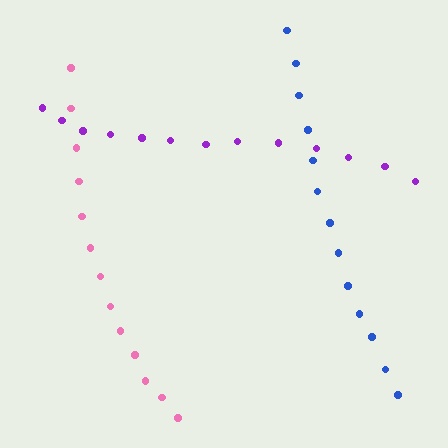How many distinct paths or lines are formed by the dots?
There are 3 distinct paths.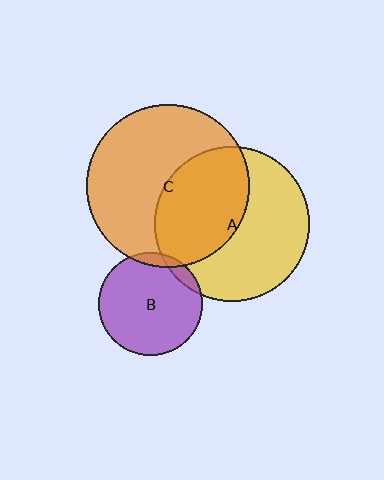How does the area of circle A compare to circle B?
Approximately 2.2 times.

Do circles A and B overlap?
Yes.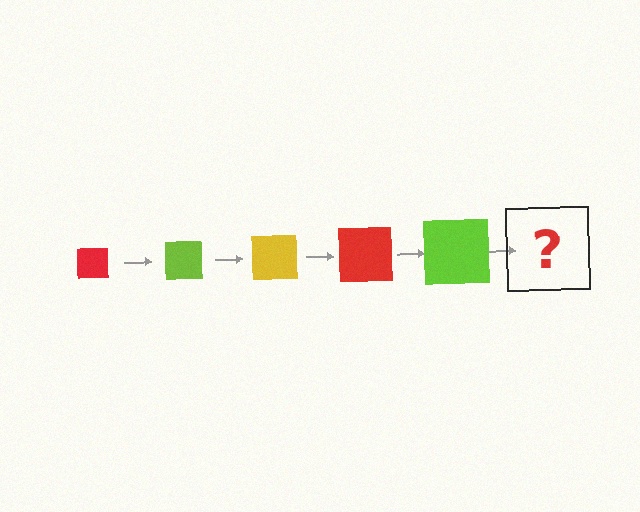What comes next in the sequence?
The next element should be a yellow square, larger than the previous one.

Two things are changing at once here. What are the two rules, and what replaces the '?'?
The two rules are that the square grows larger each step and the color cycles through red, lime, and yellow. The '?' should be a yellow square, larger than the previous one.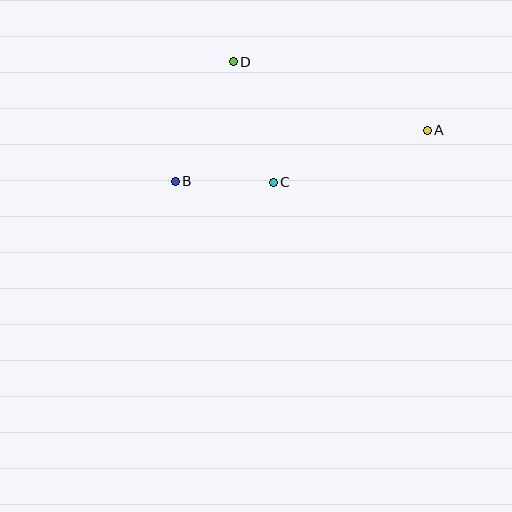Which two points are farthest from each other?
Points A and B are farthest from each other.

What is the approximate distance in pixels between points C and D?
The distance between C and D is approximately 127 pixels.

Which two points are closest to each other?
Points B and C are closest to each other.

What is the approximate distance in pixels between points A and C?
The distance between A and C is approximately 162 pixels.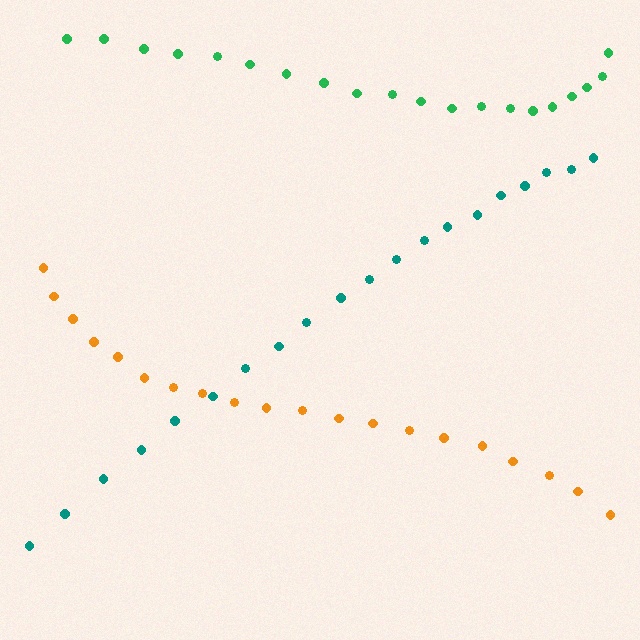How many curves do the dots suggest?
There are 3 distinct paths.